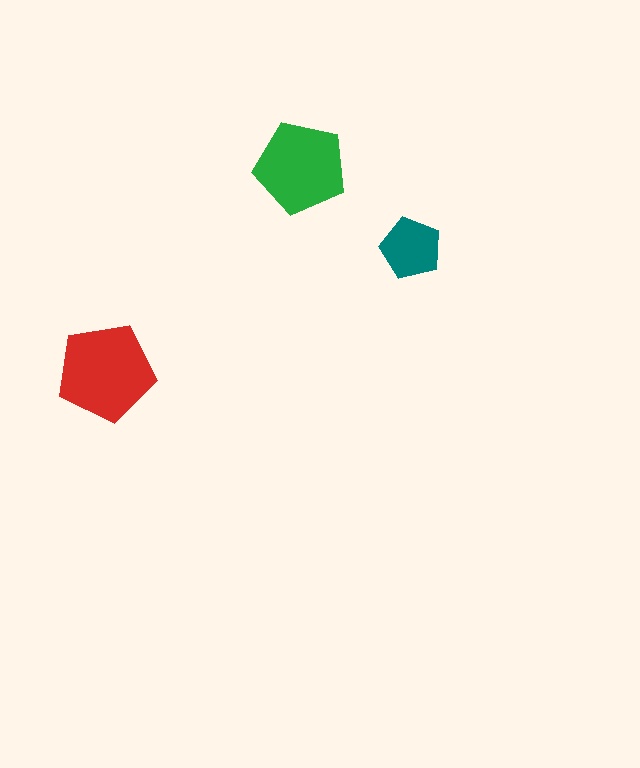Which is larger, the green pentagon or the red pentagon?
The red one.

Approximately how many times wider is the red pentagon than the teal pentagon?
About 1.5 times wider.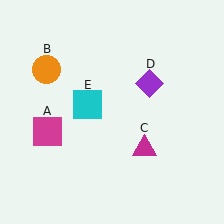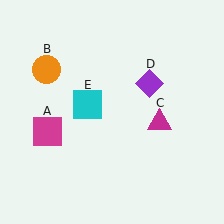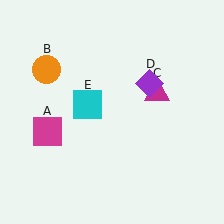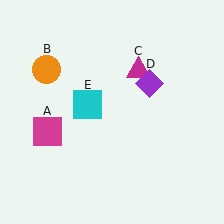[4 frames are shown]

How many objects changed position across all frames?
1 object changed position: magenta triangle (object C).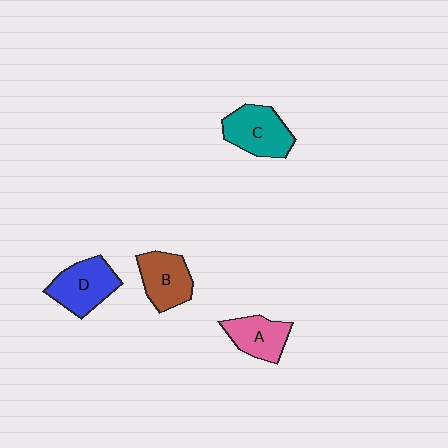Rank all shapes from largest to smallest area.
From largest to smallest: C (teal), D (blue), B (brown), A (pink).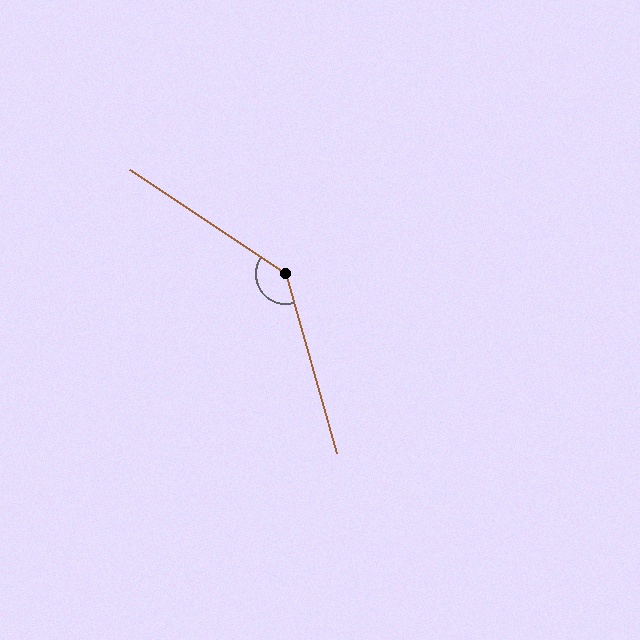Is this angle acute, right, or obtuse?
It is obtuse.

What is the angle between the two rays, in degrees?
Approximately 139 degrees.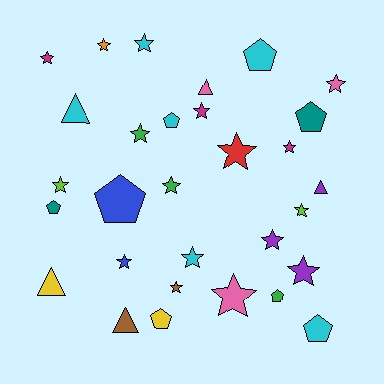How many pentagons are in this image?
There are 8 pentagons.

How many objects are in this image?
There are 30 objects.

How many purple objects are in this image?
There are 3 purple objects.